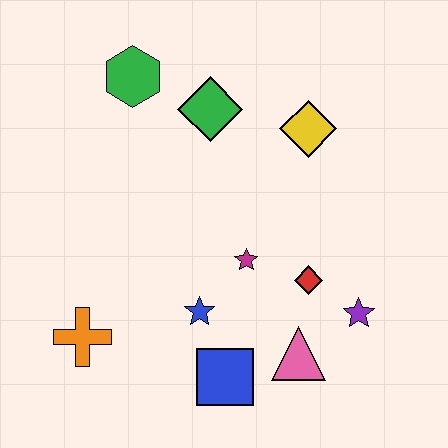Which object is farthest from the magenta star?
The green hexagon is farthest from the magenta star.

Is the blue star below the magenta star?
Yes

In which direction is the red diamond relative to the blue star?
The red diamond is to the right of the blue star.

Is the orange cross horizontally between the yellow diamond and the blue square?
No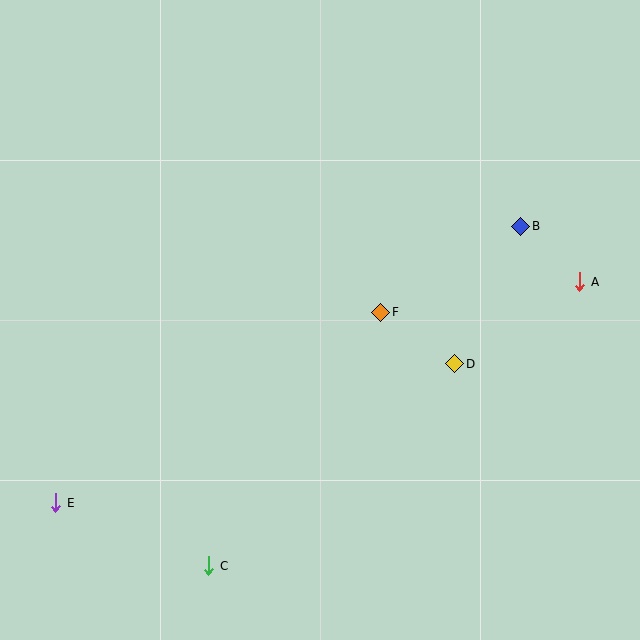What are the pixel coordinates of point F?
Point F is at (381, 312).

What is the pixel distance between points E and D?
The distance between E and D is 422 pixels.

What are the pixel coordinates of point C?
Point C is at (209, 566).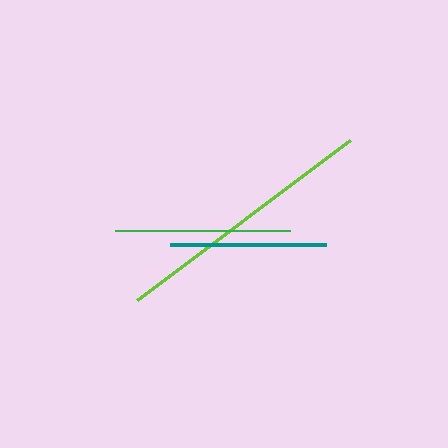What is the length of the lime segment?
The lime segment is approximately 267 pixels long.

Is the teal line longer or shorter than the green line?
The green line is longer than the teal line.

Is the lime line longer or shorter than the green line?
The lime line is longer than the green line.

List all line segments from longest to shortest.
From longest to shortest: lime, green, teal.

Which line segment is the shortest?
The teal line is the shortest at approximately 156 pixels.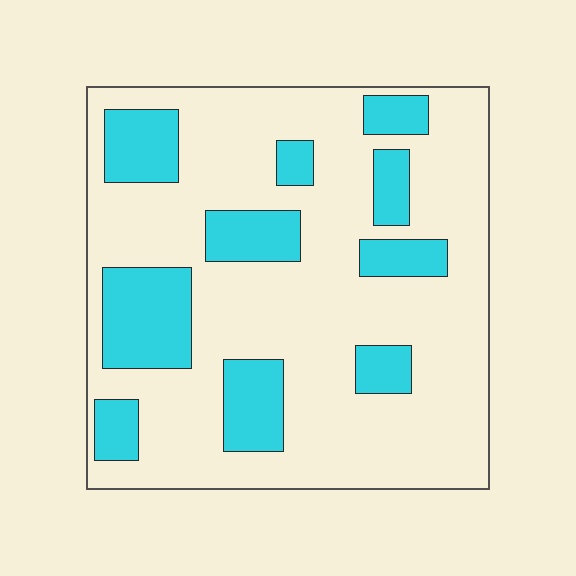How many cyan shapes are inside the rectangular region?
10.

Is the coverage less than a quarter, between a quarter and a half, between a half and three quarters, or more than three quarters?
Between a quarter and a half.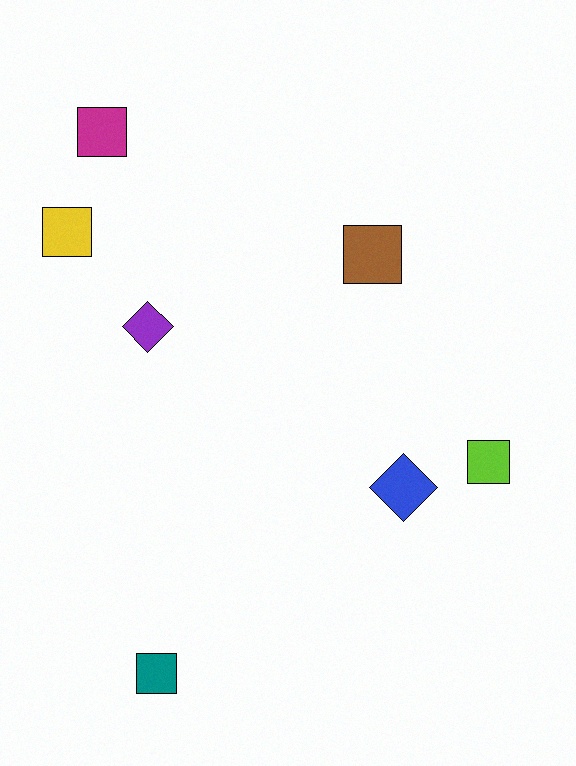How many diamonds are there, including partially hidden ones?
There are 2 diamonds.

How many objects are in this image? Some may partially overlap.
There are 7 objects.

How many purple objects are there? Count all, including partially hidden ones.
There is 1 purple object.